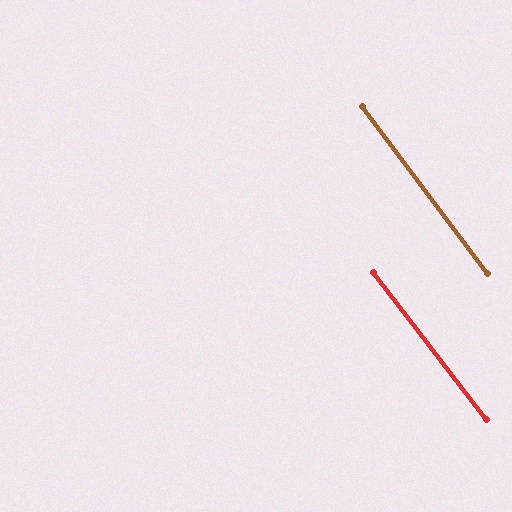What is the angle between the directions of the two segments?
Approximately 1 degree.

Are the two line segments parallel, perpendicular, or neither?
Parallel — their directions differ by only 0.5°.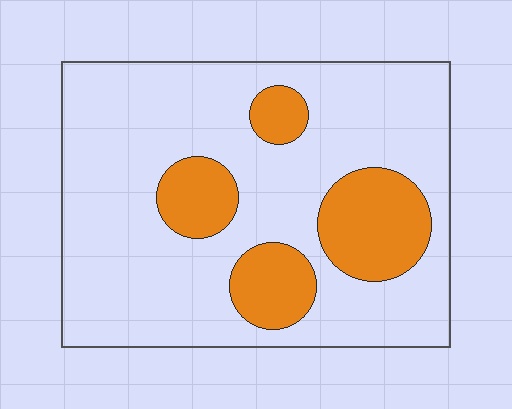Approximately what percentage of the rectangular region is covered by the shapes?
Approximately 20%.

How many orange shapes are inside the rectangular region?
4.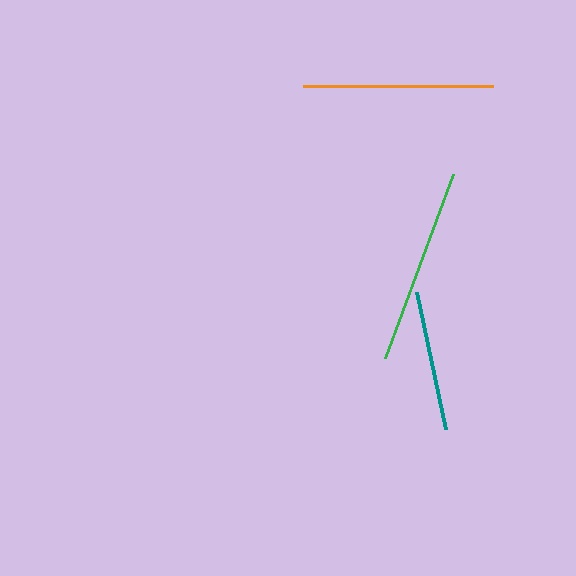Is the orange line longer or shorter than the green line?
The green line is longer than the orange line.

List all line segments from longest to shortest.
From longest to shortest: green, orange, teal.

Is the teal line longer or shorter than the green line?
The green line is longer than the teal line.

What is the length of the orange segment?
The orange segment is approximately 190 pixels long.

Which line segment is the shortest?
The teal line is the shortest at approximately 140 pixels.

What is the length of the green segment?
The green segment is approximately 196 pixels long.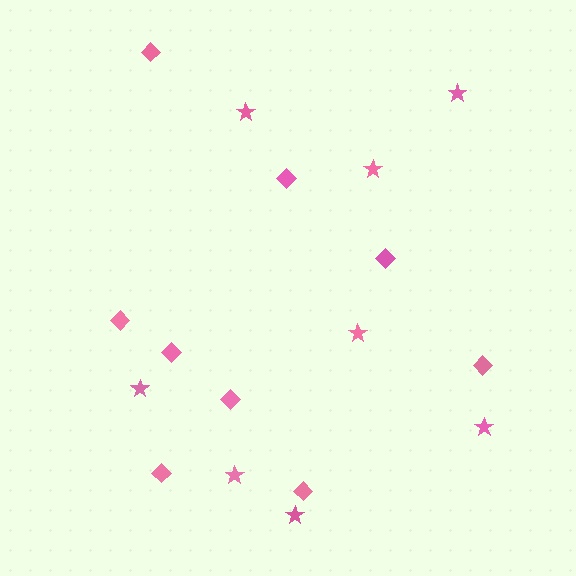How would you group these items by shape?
There are 2 groups: one group of stars (8) and one group of diamonds (9).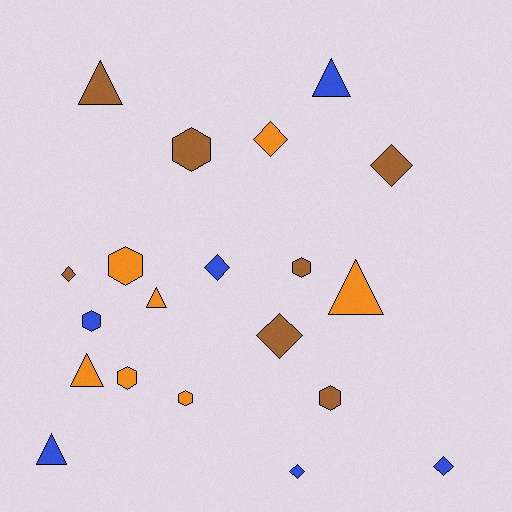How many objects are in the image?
There are 20 objects.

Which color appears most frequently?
Brown, with 7 objects.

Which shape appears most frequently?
Hexagon, with 7 objects.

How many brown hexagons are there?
There are 3 brown hexagons.